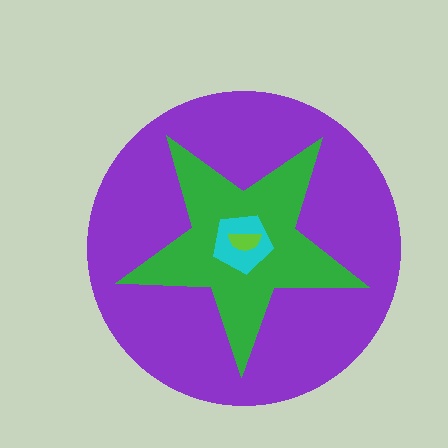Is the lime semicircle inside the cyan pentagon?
Yes.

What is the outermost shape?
The purple circle.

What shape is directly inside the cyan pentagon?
The lime semicircle.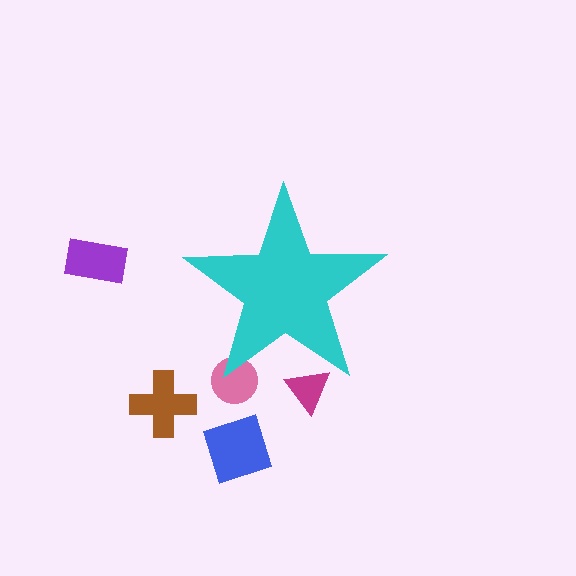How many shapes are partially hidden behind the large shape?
2 shapes are partially hidden.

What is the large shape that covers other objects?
A cyan star.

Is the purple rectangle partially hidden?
No, the purple rectangle is fully visible.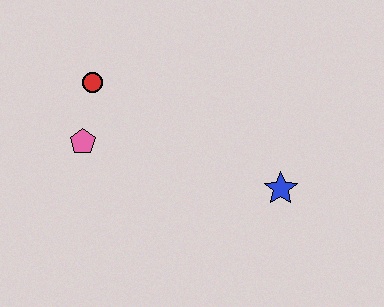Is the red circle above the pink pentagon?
Yes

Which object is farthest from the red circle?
The blue star is farthest from the red circle.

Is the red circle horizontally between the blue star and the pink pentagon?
Yes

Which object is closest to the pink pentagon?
The red circle is closest to the pink pentagon.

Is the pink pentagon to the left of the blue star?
Yes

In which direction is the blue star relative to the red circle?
The blue star is to the right of the red circle.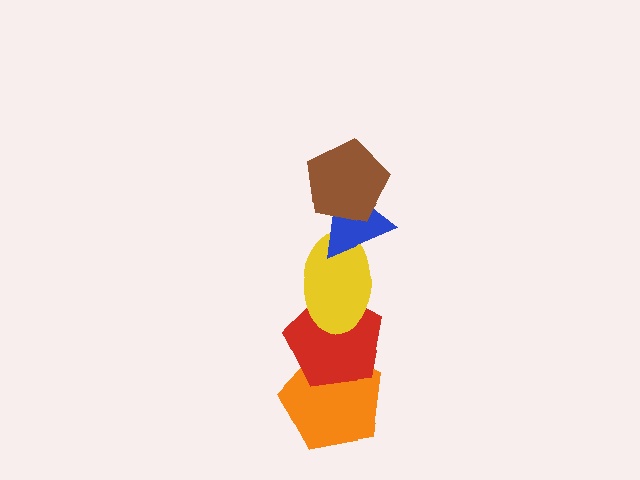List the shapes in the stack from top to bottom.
From top to bottom: the brown pentagon, the blue triangle, the yellow ellipse, the red pentagon, the orange pentagon.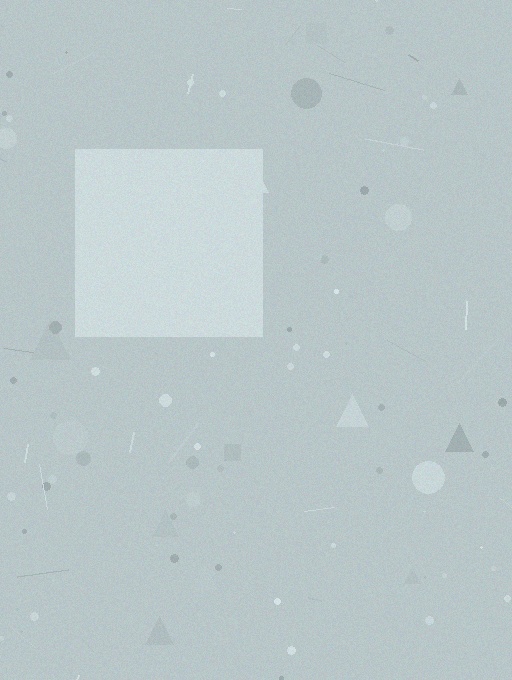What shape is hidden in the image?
A square is hidden in the image.